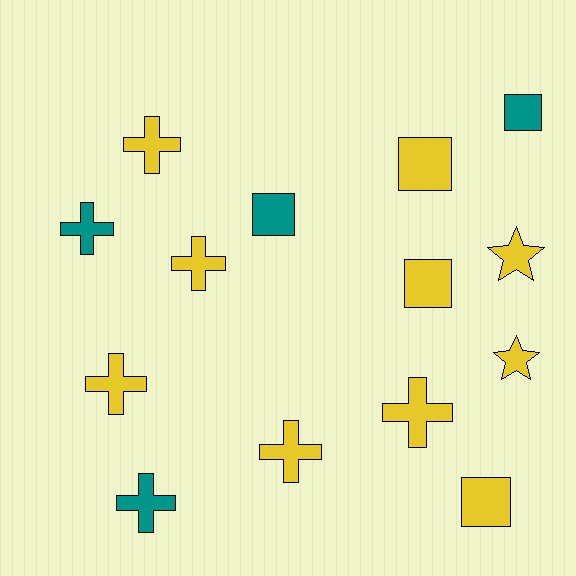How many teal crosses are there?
There are 2 teal crosses.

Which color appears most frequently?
Yellow, with 10 objects.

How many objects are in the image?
There are 14 objects.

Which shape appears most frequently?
Cross, with 7 objects.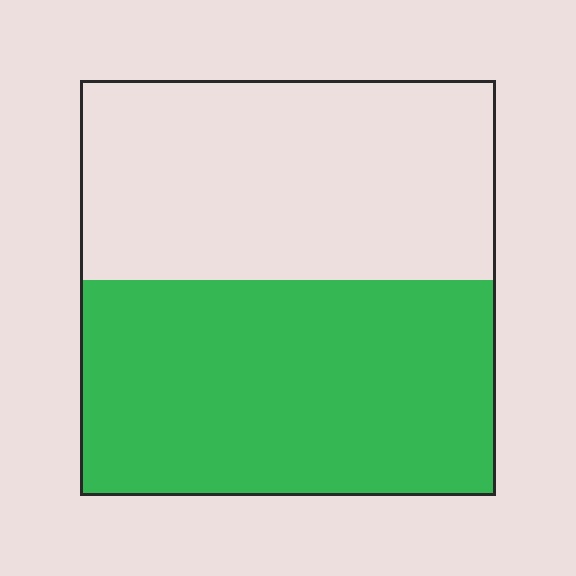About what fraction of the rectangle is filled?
About one half (1/2).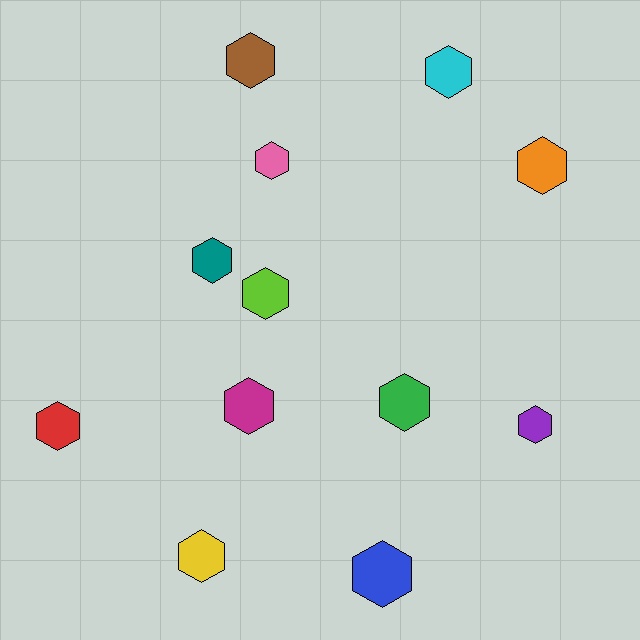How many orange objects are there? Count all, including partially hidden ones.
There is 1 orange object.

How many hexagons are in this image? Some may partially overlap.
There are 12 hexagons.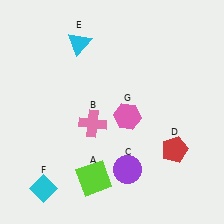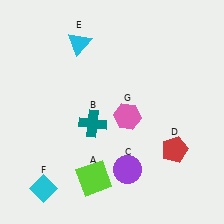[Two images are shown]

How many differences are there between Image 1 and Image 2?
There is 1 difference between the two images.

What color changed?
The cross (B) changed from pink in Image 1 to teal in Image 2.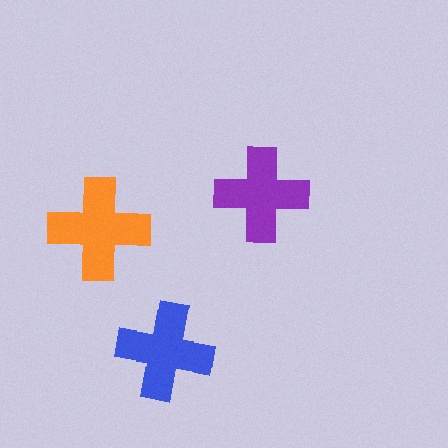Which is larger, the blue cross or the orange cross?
The orange one.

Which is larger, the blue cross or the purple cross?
The blue one.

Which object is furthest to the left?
The orange cross is leftmost.